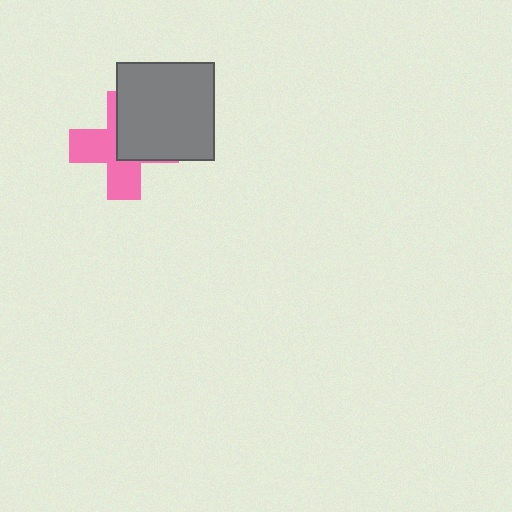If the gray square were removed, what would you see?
You would see the complete pink cross.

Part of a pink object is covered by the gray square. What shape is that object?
It is a cross.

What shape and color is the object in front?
The object in front is a gray square.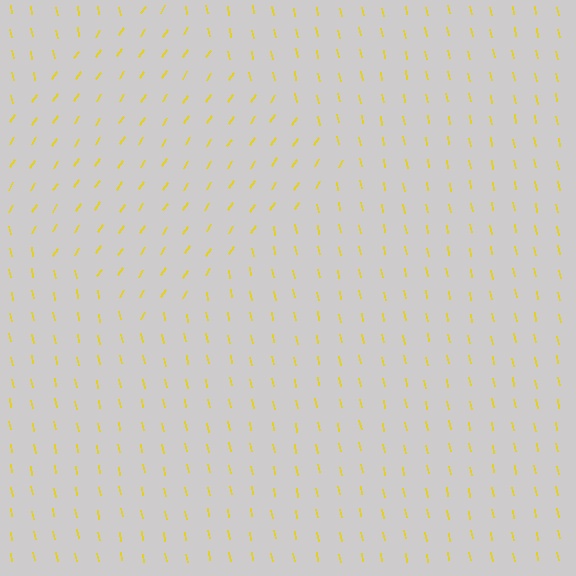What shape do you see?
I see a diamond.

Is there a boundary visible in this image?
Yes, there is a texture boundary formed by a change in line orientation.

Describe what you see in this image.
The image is filled with small yellow line segments. A diamond region in the image has lines oriented differently from the surrounding lines, creating a visible texture boundary.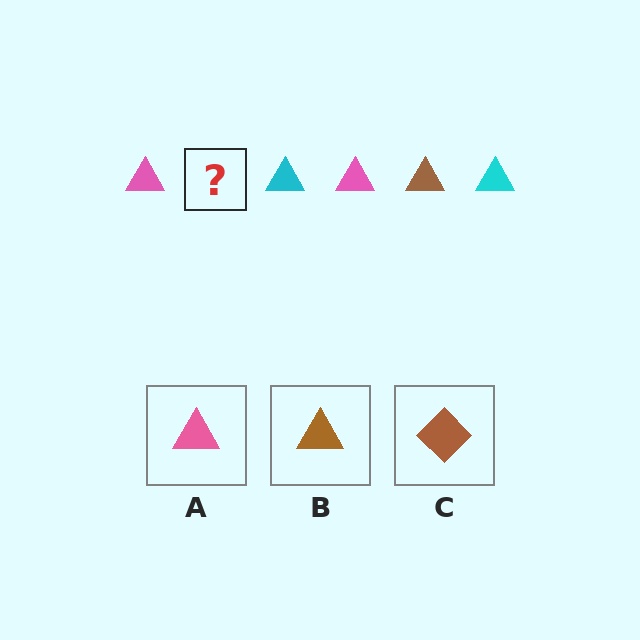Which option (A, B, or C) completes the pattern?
B.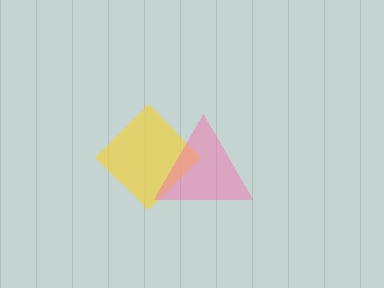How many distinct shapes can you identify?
There are 2 distinct shapes: a yellow diamond, a pink triangle.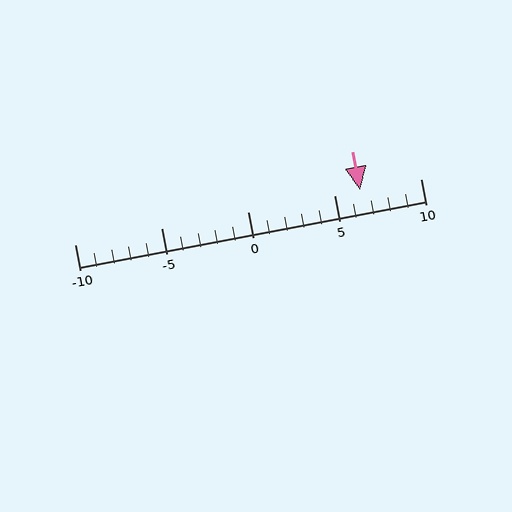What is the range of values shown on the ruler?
The ruler shows values from -10 to 10.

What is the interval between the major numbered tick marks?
The major tick marks are spaced 5 units apart.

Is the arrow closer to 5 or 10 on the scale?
The arrow is closer to 5.